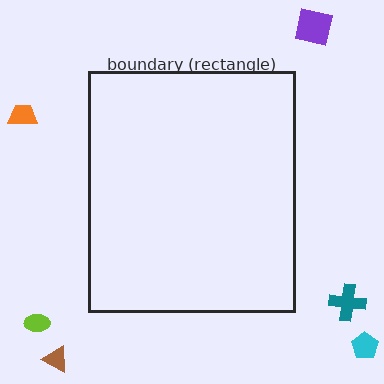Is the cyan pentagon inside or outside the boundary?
Outside.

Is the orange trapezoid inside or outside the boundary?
Outside.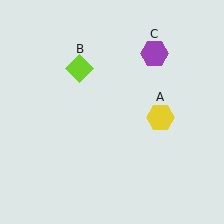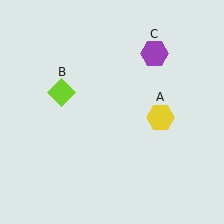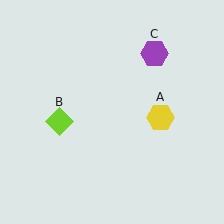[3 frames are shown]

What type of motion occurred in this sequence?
The lime diamond (object B) rotated counterclockwise around the center of the scene.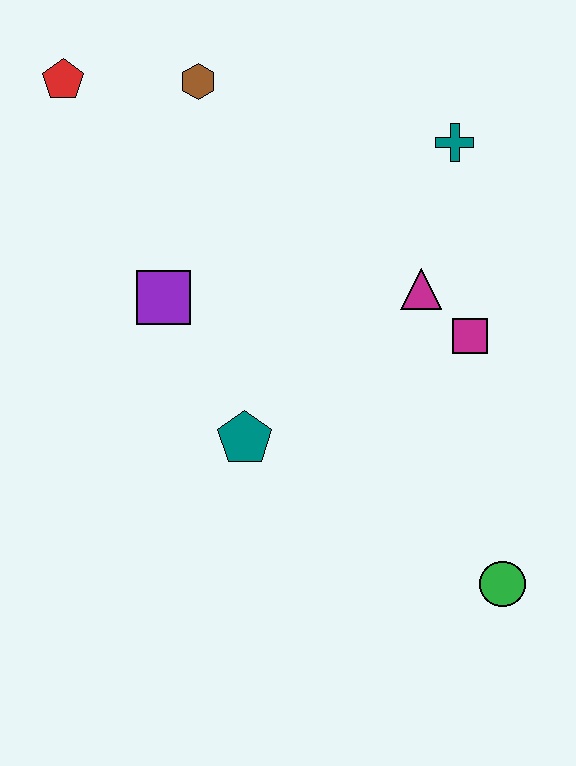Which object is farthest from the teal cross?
The green circle is farthest from the teal cross.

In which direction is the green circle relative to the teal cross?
The green circle is below the teal cross.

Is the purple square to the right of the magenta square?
No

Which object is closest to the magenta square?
The magenta triangle is closest to the magenta square.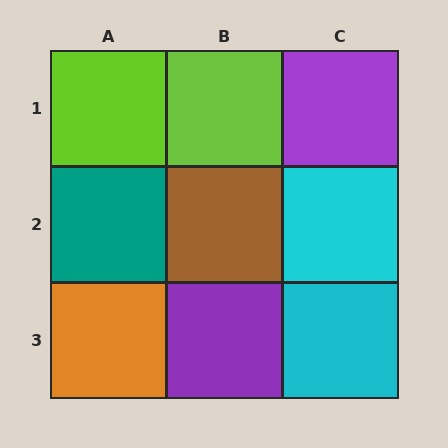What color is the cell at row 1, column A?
Lime.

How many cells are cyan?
2 cells are cyan.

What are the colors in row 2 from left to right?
Teal, brown, cyan.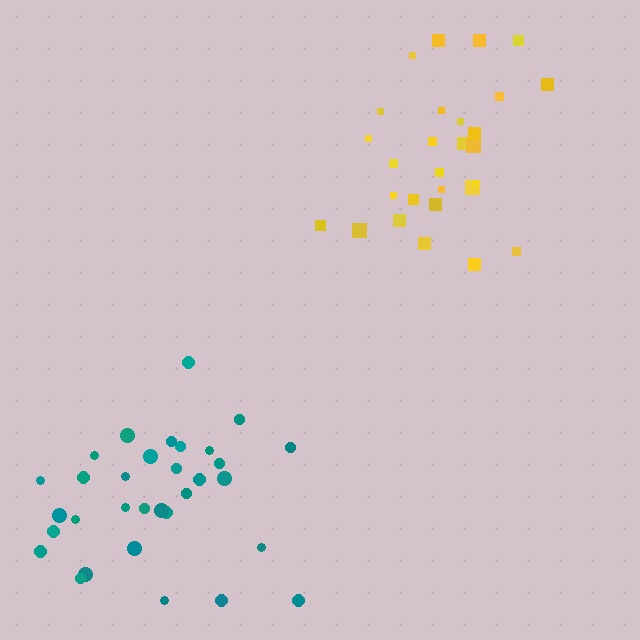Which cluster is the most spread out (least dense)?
Yellow.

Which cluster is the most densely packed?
Teal.